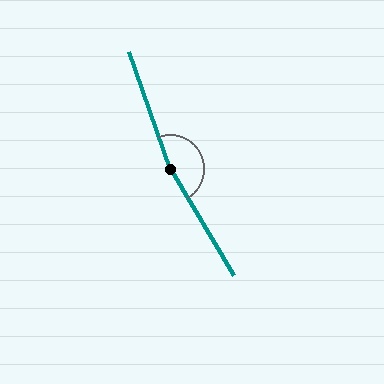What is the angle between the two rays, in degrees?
Approximately 169 degrees.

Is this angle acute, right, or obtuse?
It is obtuse.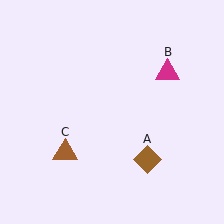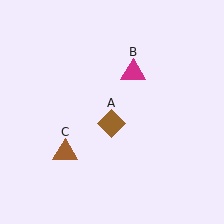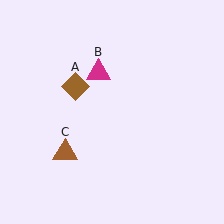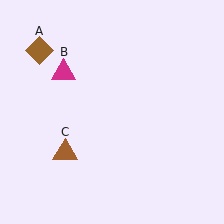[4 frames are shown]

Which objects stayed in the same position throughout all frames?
Brown triangle (object C) remained stationary.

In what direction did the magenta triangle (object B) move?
The magenta triangle (object B) moved left.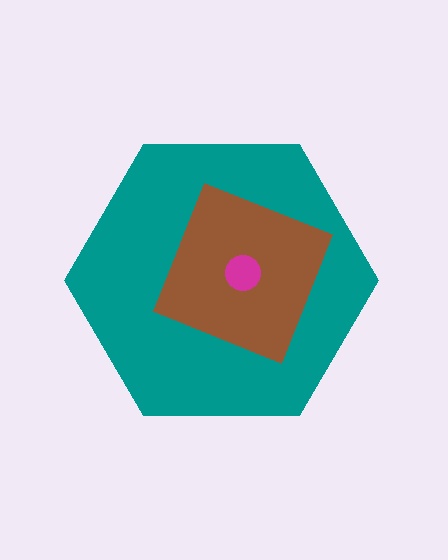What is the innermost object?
The magenta circle.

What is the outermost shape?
The teal hexagon.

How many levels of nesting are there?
3.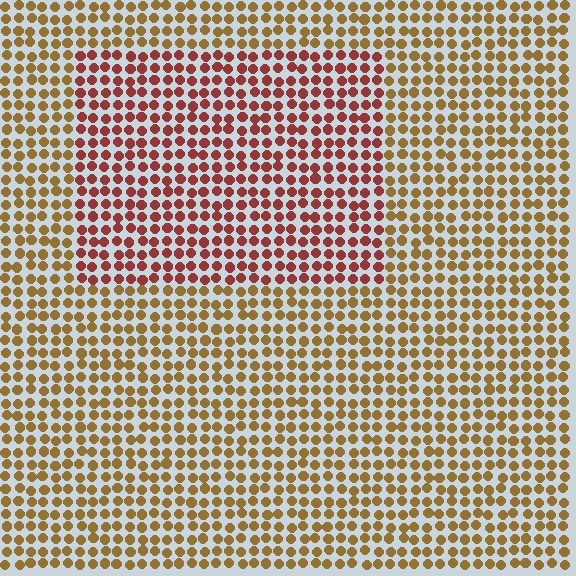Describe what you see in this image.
The image is filled with small brown elements in a uniform arrangement. A rectangle-shaped region is visible where the elements are tinted to a slightly different hue, forming a subtle color boundary.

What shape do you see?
I see a rectangle.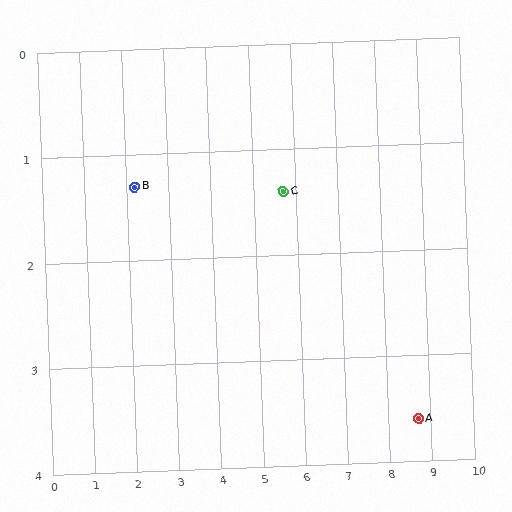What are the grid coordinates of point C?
Point C is at approximately (5.7, 1.4).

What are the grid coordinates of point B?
Point B is at approximately (2.2, 1.3).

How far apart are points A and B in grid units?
Points A and B are about 6.9 grid units apart.